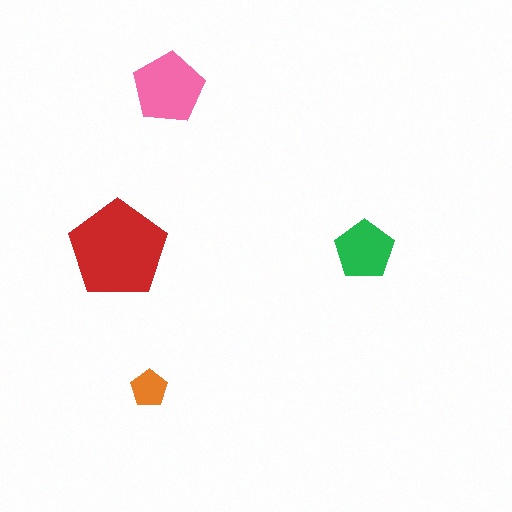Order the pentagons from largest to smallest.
the red one, the pink one, the green one, the orange one.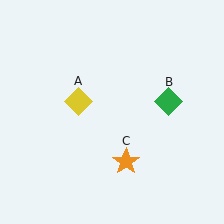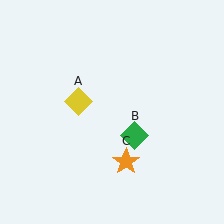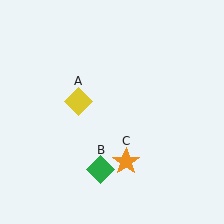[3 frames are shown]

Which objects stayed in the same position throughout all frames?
Yellow diamond (object A) and orange star (object C) remained stationary.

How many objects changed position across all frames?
1 object changed position: green diamond (object B).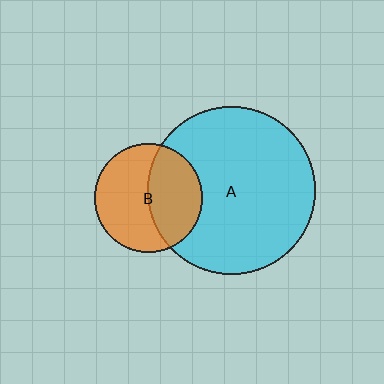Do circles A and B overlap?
Yes.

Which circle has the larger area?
Circle A (cyan).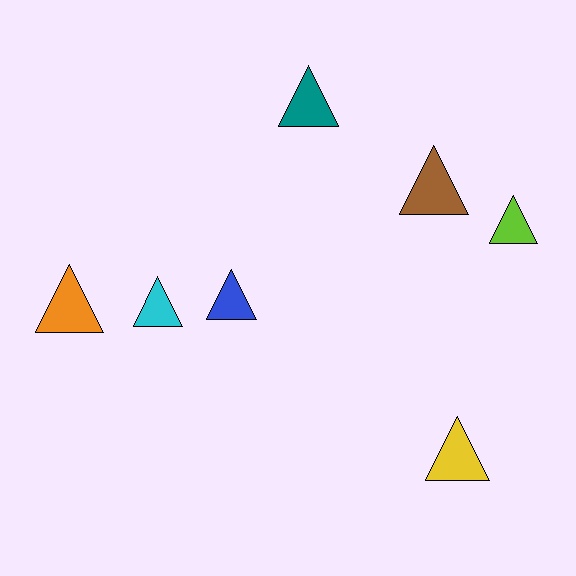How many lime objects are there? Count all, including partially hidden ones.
There is 1 lime object.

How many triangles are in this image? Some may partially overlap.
There are 7 triangles.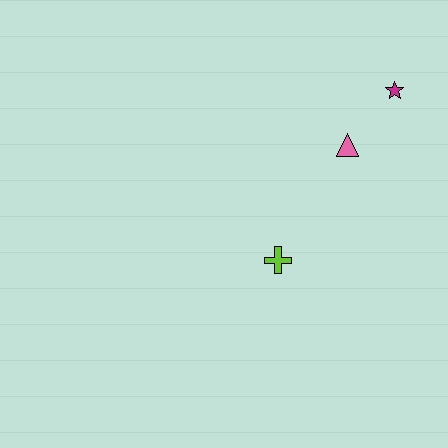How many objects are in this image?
There are 3 objects.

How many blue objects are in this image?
There are no blue objects.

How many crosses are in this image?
There is 1 cross.